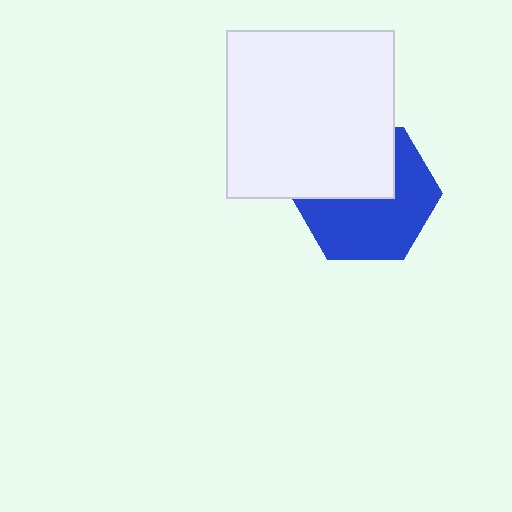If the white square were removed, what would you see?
You would see the complete blue hexagon.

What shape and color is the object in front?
The object in front is a white square.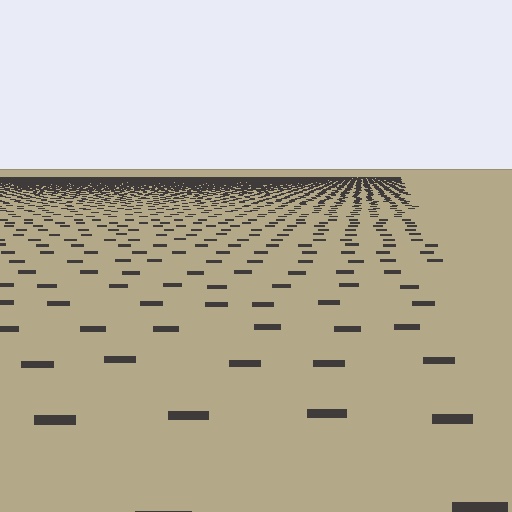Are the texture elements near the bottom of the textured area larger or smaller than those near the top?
Larger. Near the bottom, elements are closer to the viewer and appear at a bigger on-screen size.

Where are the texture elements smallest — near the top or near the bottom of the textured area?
Near the top.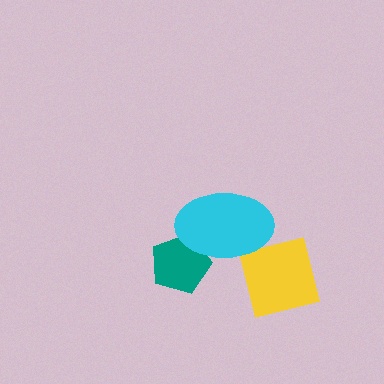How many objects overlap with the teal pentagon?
1 object overlaps with the teal pentagon.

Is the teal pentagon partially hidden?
Yes, it is partially covered by another shape.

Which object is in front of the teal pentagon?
The cyan ellipse is in front of the teal pentagon.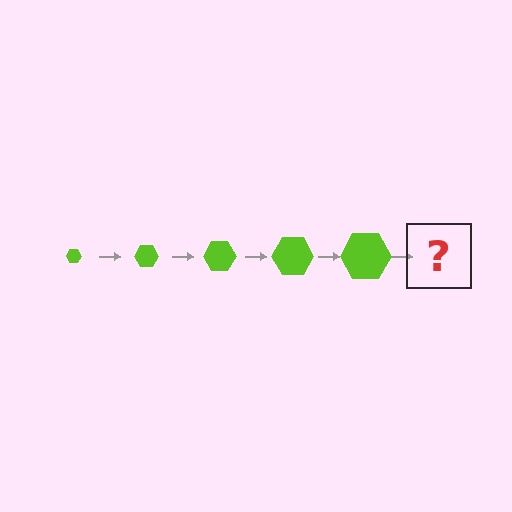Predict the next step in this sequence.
The next step is a lime hexagon, larger than the previous one.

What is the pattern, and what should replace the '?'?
The pattern is that the hexagon gets progressively larger each step. The '?' should be a lime hexagon, larger than the previous one.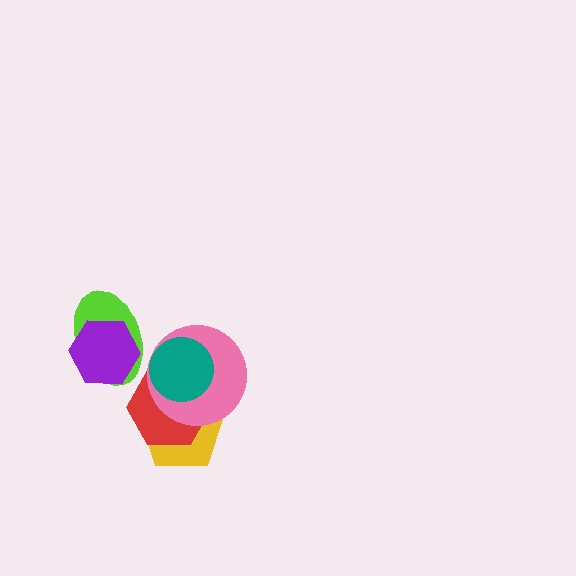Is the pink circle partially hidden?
Yes, it is partially covered by another shape.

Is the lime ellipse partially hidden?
Yes, it is partially covered by another shape.